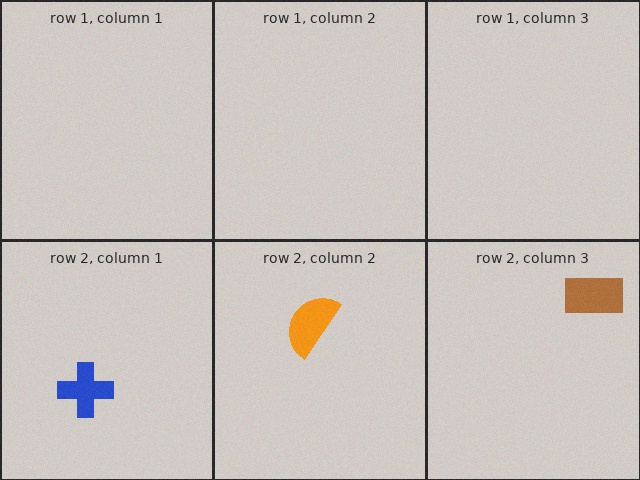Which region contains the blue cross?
The row 2, column 1 region.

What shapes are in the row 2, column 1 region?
The blue cross.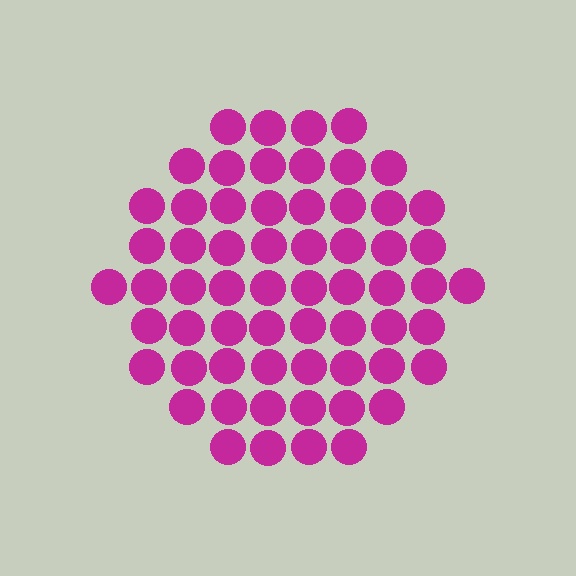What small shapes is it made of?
It is made of small circles.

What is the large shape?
The large shape is a circle.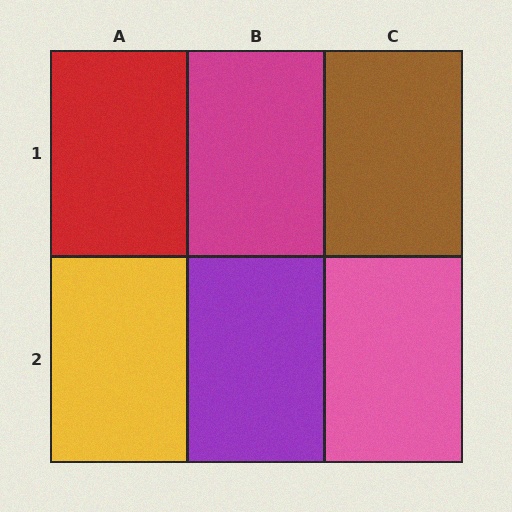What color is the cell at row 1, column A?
Red.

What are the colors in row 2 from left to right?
Yellow, purple, pink.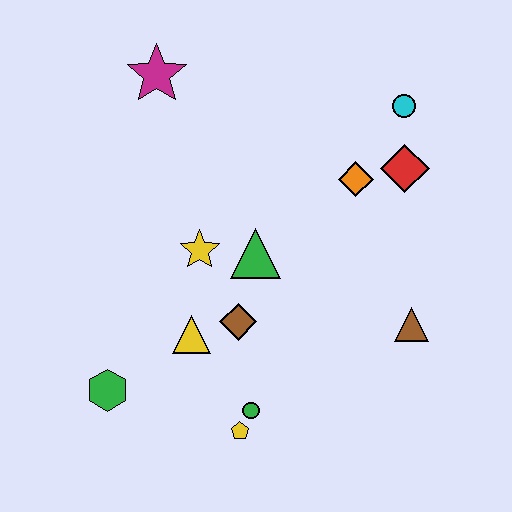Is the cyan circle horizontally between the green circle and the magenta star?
No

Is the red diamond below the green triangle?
No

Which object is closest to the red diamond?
The orange diamond is closest to the red diamond.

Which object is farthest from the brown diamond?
The cyan circle is farthest from the brown diamond.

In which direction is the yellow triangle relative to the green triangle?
The yellow triangle is below the green triangle.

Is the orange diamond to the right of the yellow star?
Yes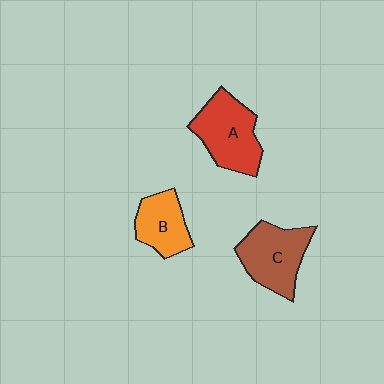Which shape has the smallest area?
Shape B (orange).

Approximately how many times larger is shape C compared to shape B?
Approximately 1.4 times.